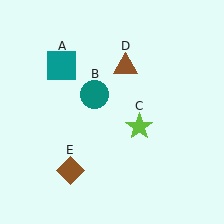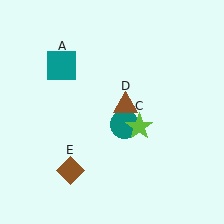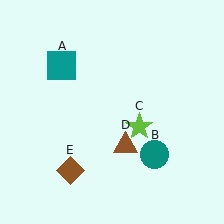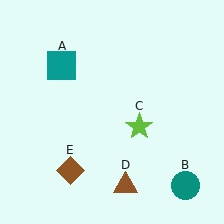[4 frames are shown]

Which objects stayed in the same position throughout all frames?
Teal square (object A) and lime star (object C) and brown diamond (object E) remained stationary.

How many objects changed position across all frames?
2 objects changed position: teal circle (object B), brown triangle (object D).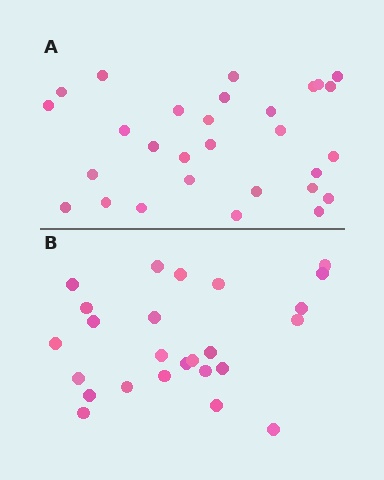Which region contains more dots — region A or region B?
Region A (the top region) has more dots.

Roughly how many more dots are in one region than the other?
Region A has about 4 more dots than region B.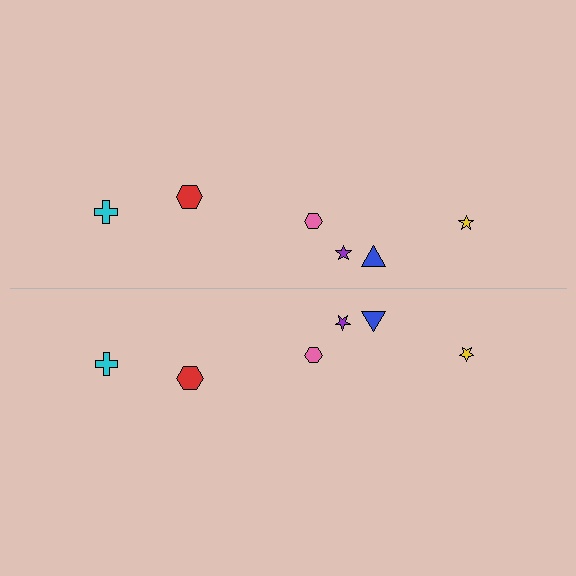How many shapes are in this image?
There are 12 shapes in this image.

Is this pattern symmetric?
Yes, this pattern has bilateral (reflection) symmetry.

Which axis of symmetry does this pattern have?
The pattern has a horizontal axis of symmetry running through the center of the image.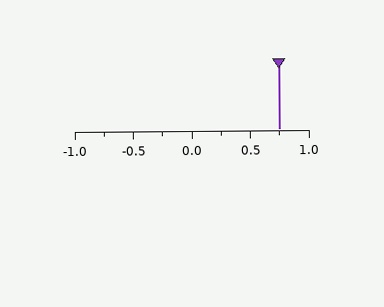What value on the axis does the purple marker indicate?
The marker indicates approximately 0.75.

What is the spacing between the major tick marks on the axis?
The major ticks are spaced 0.5 apart.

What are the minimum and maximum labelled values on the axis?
The axis runs from -1.0 to 1.0.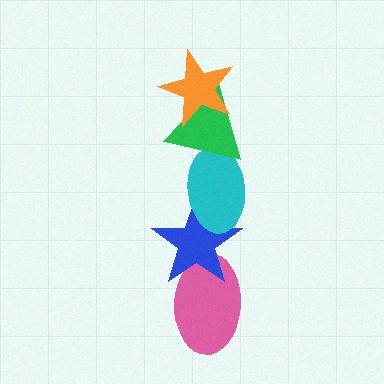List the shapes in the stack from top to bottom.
From top to bottom: the orange star, the green triangle, the cyan ellipse, the blue star, the pink ellipse.